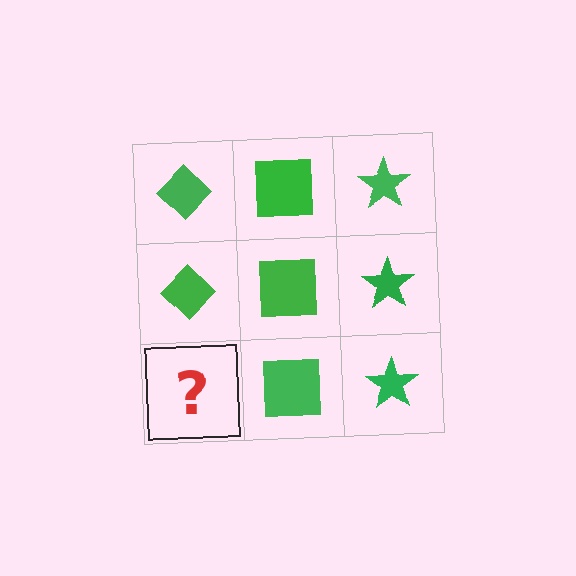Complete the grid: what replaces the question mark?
The question mark should be replaced with a green diamond.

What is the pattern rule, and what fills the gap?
The rule is that each column has a consistent shape. The gap should be filled with a green diamond.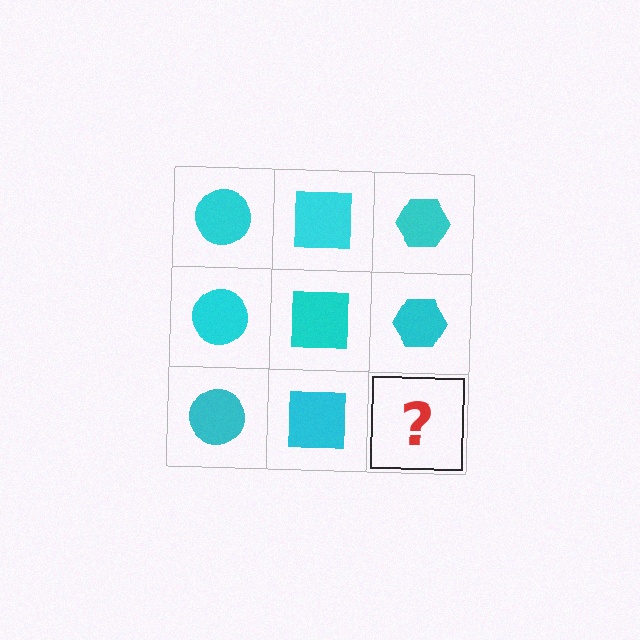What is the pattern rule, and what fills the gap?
The rule is that each column has a consistent shape. The gap should be filled with a cyan hexagon.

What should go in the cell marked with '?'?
The missing cell should contain a cyan hexagon.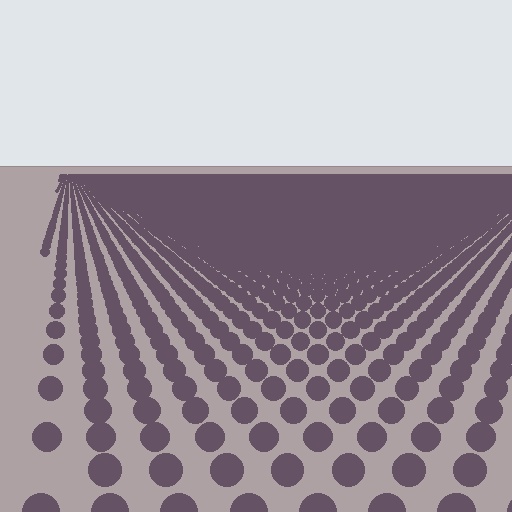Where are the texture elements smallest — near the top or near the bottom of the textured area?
Near the top.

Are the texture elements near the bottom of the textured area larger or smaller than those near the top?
Larger. Near the bottom, elements are closer to the viewer and appear at a bigger on-screen size.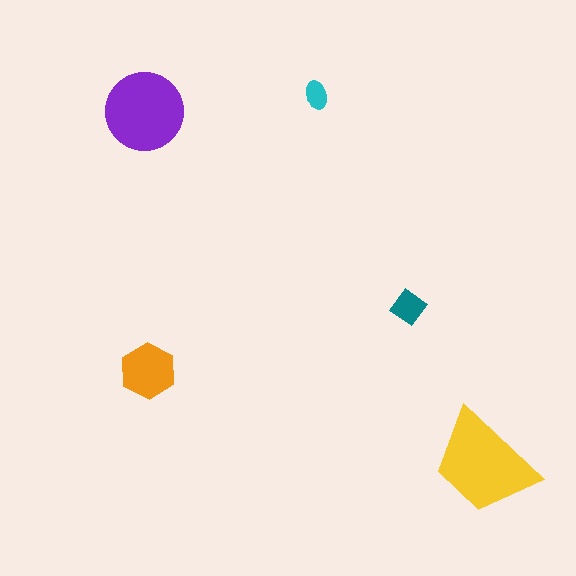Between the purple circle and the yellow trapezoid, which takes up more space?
The yellow trapezoid.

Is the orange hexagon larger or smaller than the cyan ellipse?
Larger.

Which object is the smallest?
The cyan ellipse.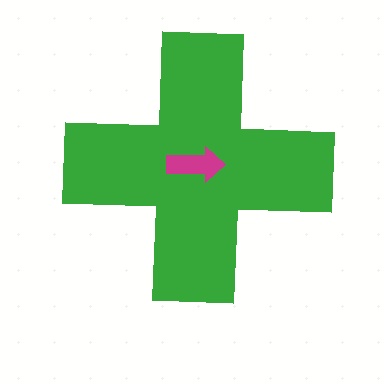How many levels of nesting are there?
2.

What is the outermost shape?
The green cross.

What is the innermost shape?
The magenta arrow.